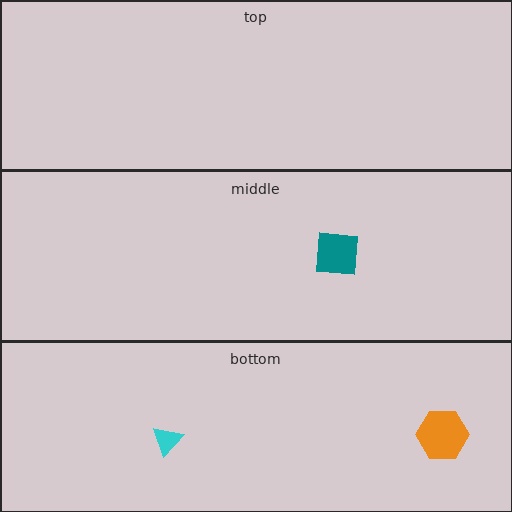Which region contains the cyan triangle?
The bottom region.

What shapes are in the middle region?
The teal square.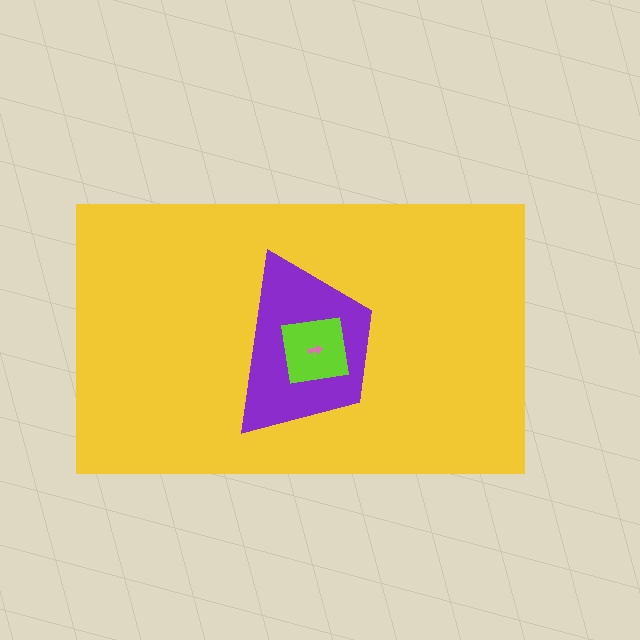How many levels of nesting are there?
4.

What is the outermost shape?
The yellow rectangle.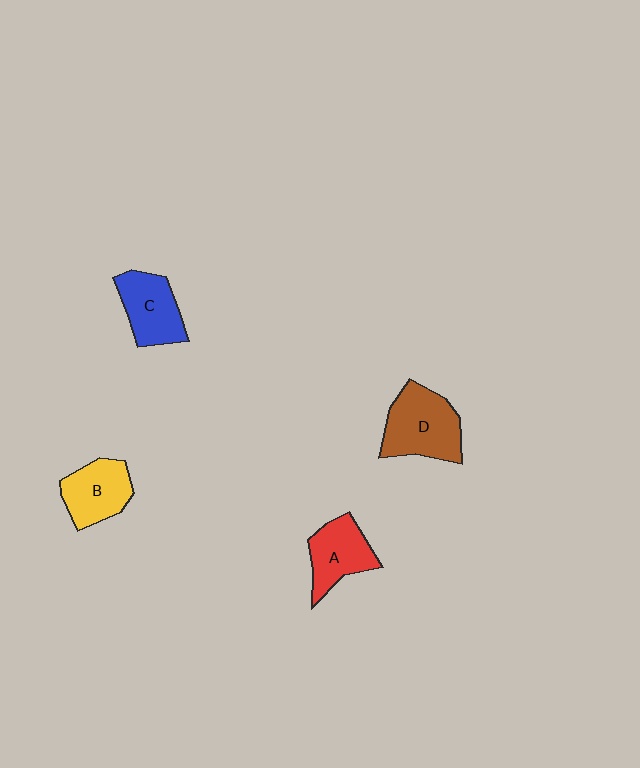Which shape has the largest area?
Shape D (brown).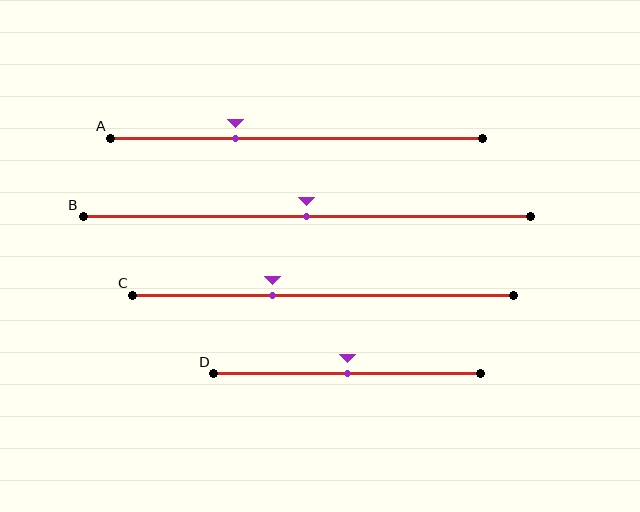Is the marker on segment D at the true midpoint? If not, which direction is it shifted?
Yes, the marker on segment D is at the true midpoint.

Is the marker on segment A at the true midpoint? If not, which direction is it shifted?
No, the marker on segment A is shifted to the left by about 16% of the segment length.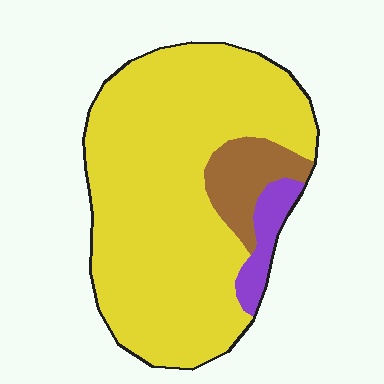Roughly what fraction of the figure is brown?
Brown covers 11% of the figure.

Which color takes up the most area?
Yellow, at roughly 85%.